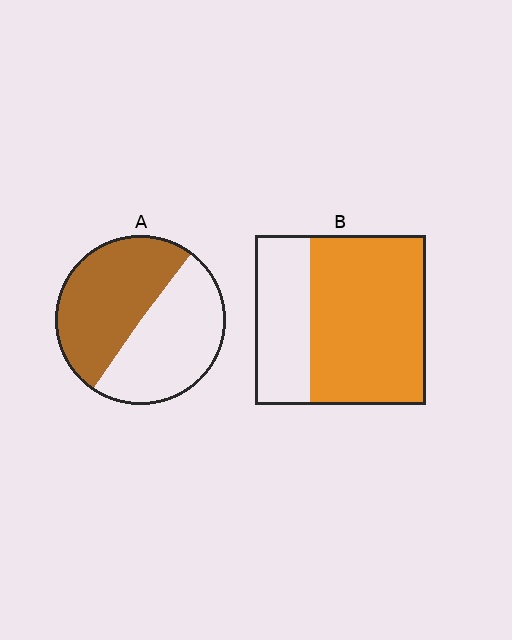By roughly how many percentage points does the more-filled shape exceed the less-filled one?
By roughly 15 percentage points (B over A).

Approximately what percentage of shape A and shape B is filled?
A is approximately 50% and B is approximately 70%.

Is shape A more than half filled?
Roughly half.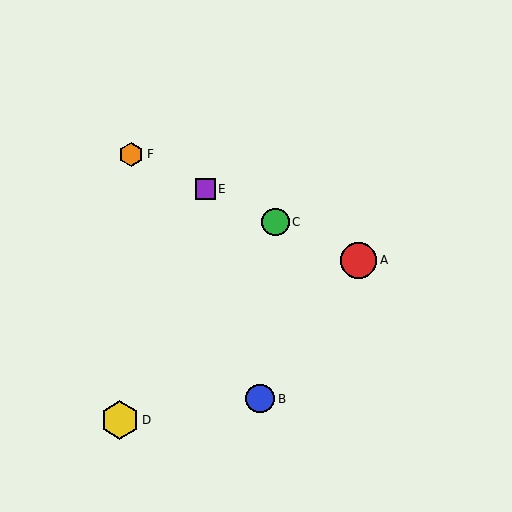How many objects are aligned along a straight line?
4 objects (A, C, E, F) are aligned along a straight line.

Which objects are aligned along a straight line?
Objects A, C, E, F are aligned along a straight line.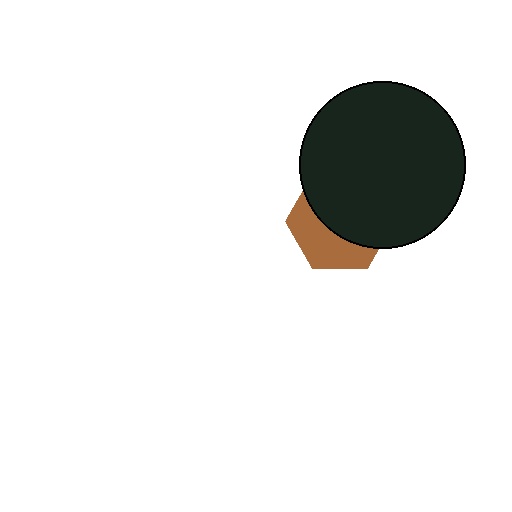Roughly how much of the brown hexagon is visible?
A small part of it is visible (roughly 40%).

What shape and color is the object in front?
The object in front is a black circle.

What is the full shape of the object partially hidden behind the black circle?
The partially hidden object is a brown hexagon.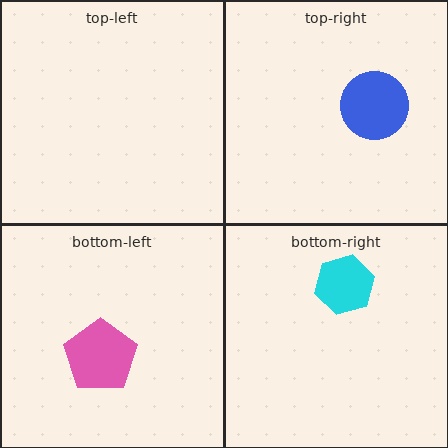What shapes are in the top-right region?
The blue circle.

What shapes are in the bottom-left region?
The pink pentagon.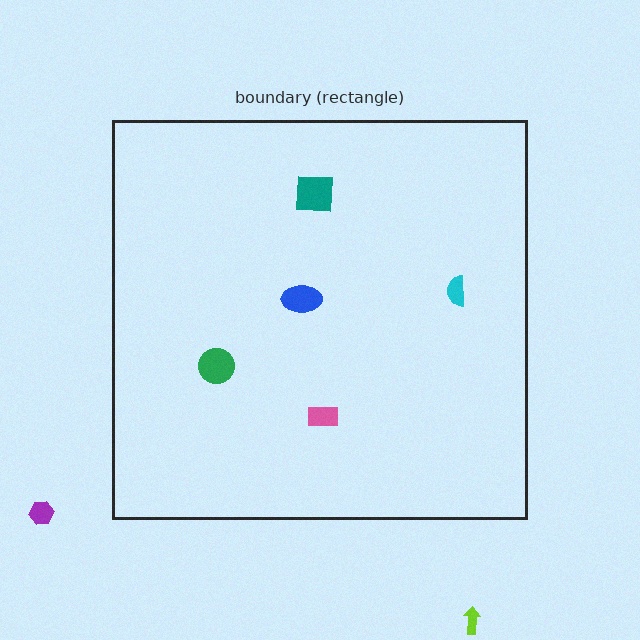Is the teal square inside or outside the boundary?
Inside.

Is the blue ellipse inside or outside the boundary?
Inside.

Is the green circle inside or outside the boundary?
Inside.